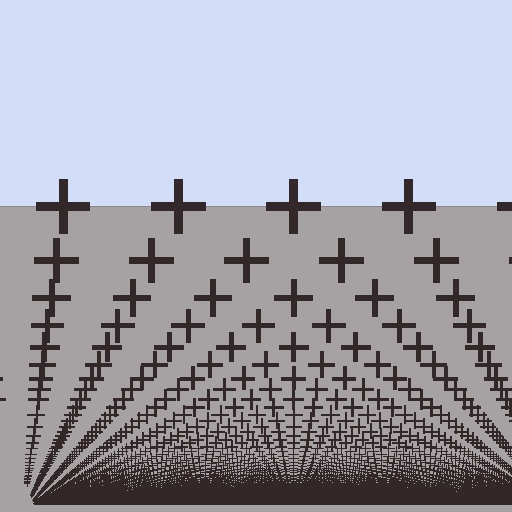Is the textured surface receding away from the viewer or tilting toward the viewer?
The surface appears to tilt toward the viewer. Texture elements get larger and sparser toward the top.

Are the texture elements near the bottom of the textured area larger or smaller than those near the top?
Smaller. The gradient is inverted — elements near the bottom are smaller and denser.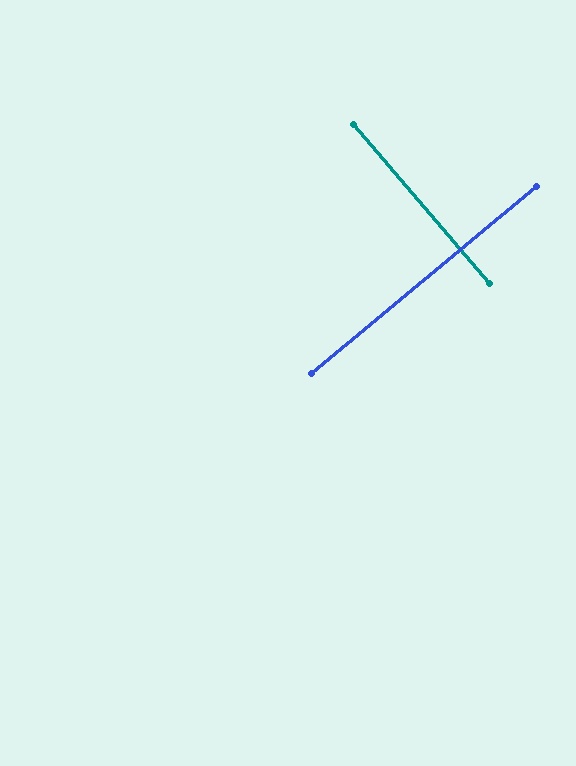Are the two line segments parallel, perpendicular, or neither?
Perpendicular — they meet at approximately 89°.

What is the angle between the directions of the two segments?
Approximately 89 degrees.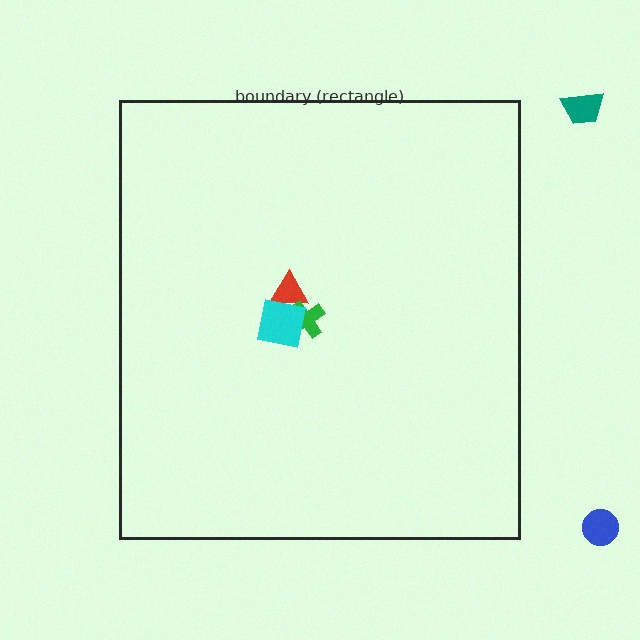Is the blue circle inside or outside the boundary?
Outside.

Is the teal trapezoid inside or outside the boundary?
Outside.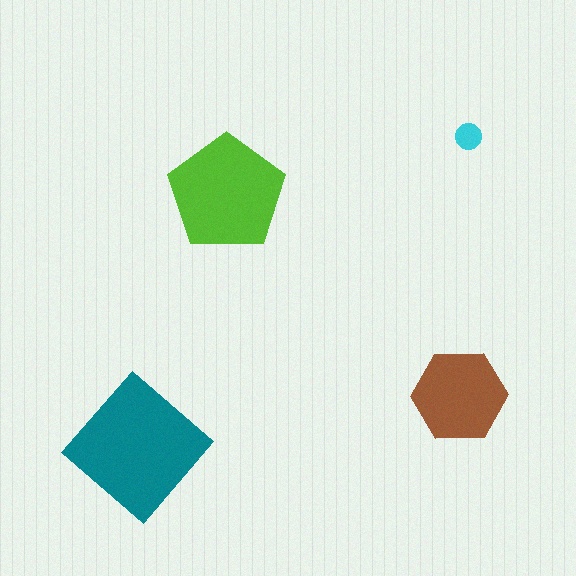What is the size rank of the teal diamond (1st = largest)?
1st.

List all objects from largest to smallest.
The teal diamond, the lime pentagon, the brown hexagon, the cyan circle.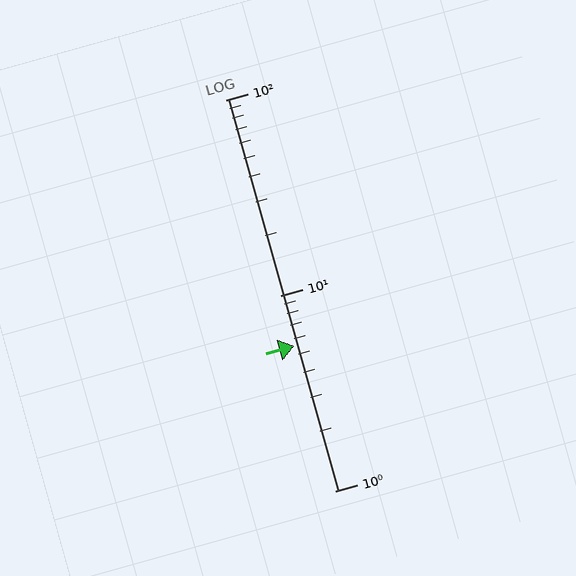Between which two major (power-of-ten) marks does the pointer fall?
The pointer is between 1 and 10.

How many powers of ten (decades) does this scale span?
The scale spans 2 decades, from 1 to 100.